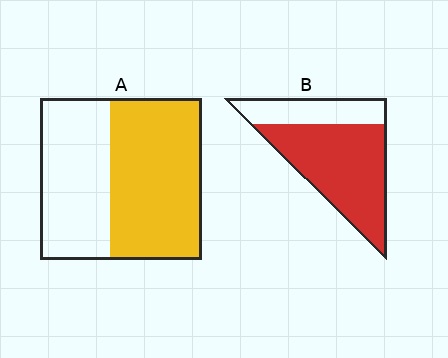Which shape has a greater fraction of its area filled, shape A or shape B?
Shape B.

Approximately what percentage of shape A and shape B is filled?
A is approximately 55% and B is approximately 70%.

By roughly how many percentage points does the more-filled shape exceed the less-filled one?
By roughly 15 percentage points (B over A).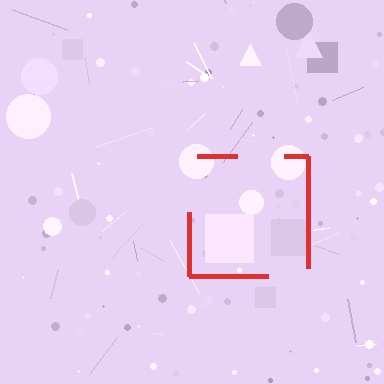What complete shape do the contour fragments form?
The contour fragments form a square.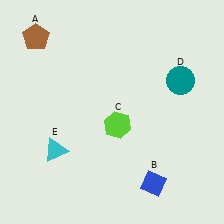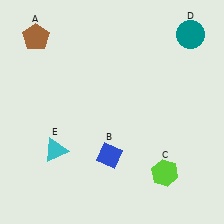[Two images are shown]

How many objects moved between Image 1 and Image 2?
3 objects moved between the two images.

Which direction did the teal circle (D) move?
The teal circle (D) moved up.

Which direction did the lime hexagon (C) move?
The lime hexagon (C) moved down.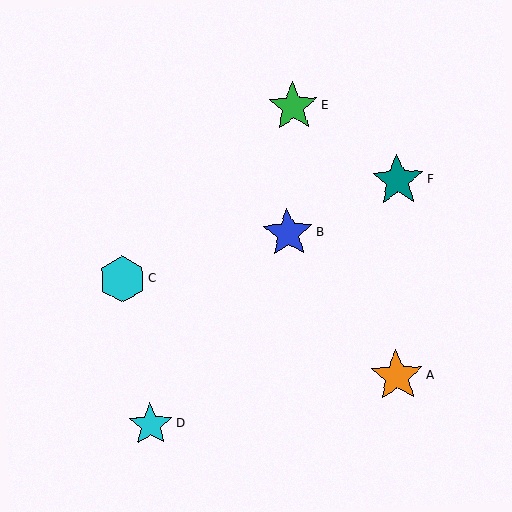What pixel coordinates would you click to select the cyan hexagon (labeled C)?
Click at (122, 279) to select the cyan hexagon C.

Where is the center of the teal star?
The center of the teal star is at (398, 180).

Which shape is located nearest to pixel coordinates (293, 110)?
The green star (labeled E) at (293, 107) is nearest to that location.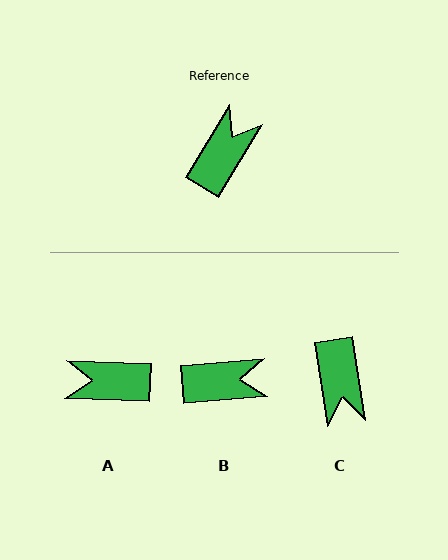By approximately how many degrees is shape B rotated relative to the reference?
Approximately 55 degrees clockwise.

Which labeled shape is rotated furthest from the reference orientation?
C, about 140 degrees away.